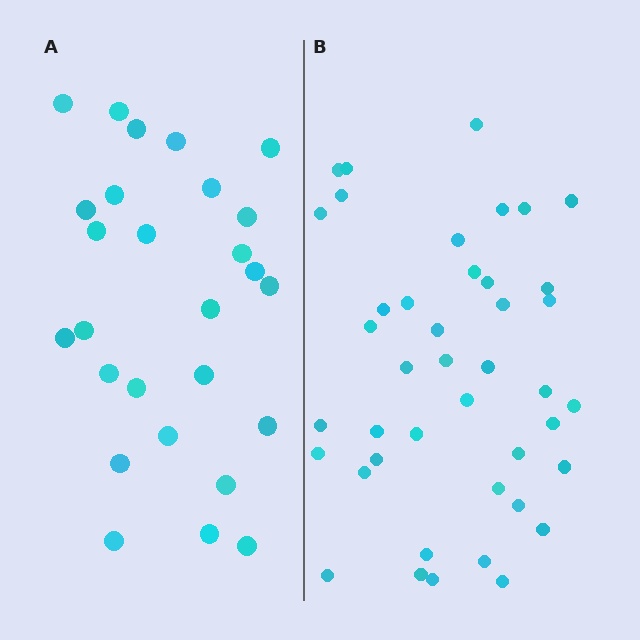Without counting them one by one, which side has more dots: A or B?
Region B (the right region) has more dots.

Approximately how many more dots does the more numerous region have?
Region B has approximately 15 more dots than region A.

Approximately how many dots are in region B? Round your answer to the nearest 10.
About 40 dots. (The exact count is 42, which rounds to 40.)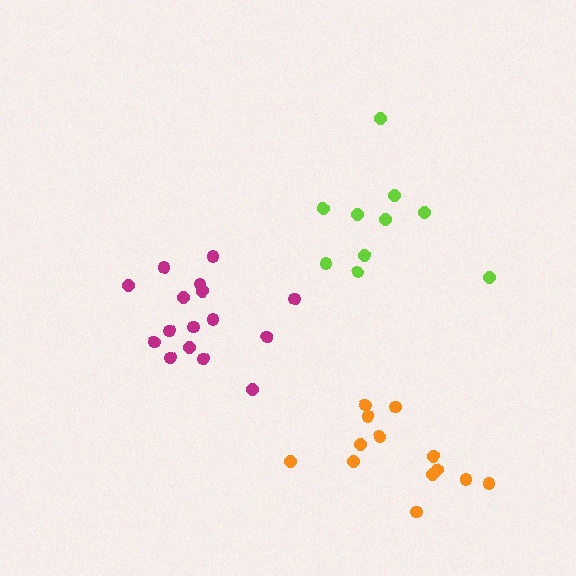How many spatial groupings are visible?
There are 3 spatial groupings.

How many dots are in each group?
Group 1: 16 dots, Group 2: 10 dots, Group 3: 13 dots (39 total).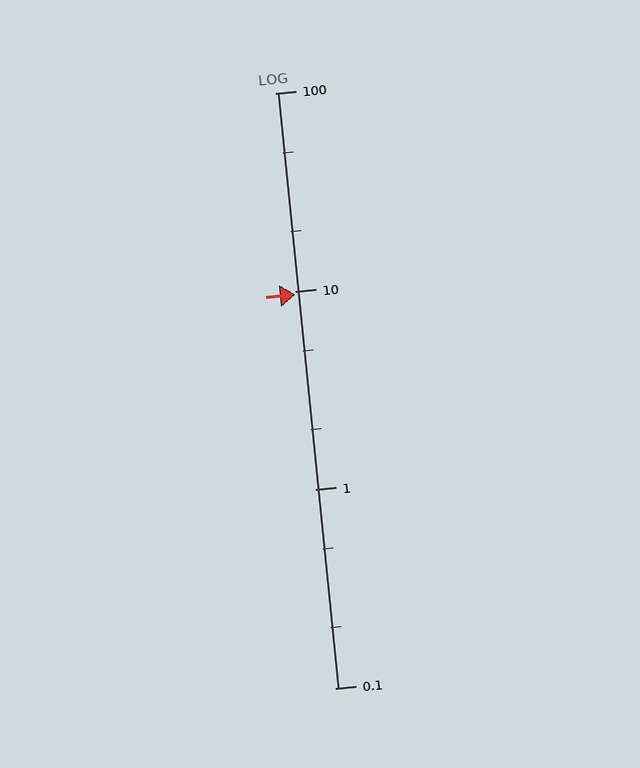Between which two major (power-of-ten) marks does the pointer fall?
The pointer is between 1 and 10.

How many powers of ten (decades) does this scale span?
The scale spans 3 decades, from 0.1 to 100.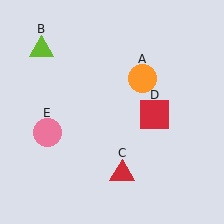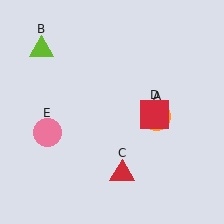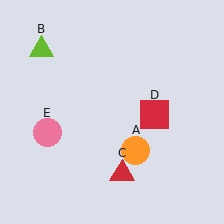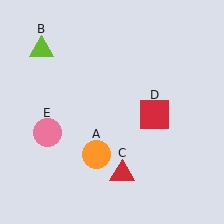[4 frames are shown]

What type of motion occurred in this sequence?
The orange circle (object A) rotated clockwise around the center of the scene.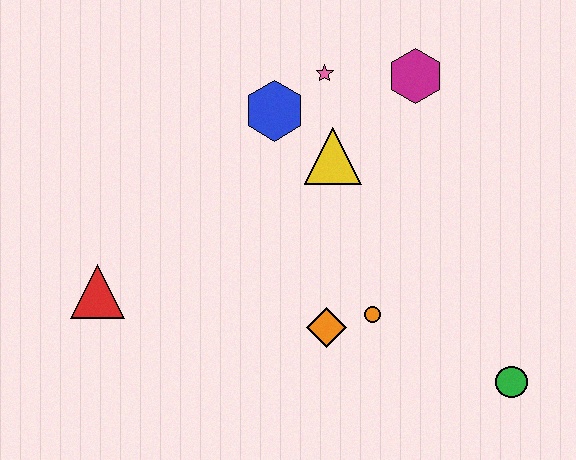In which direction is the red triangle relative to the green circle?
The red triangle is to the left of the green circle.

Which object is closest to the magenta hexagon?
The pink star is closest to the magenta hexagon.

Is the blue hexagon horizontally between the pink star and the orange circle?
No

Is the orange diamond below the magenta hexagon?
Yes